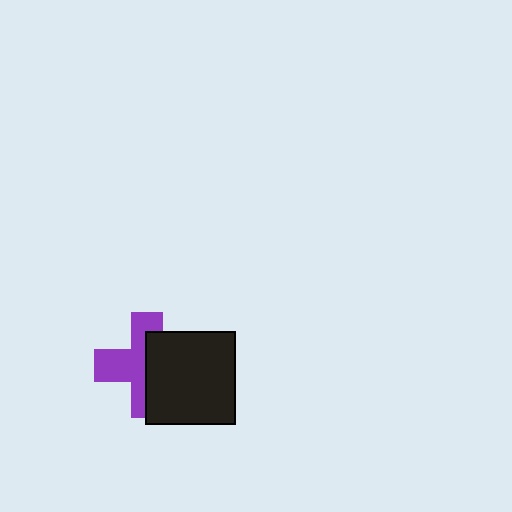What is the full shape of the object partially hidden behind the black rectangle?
The partially hidden object is a purple cross.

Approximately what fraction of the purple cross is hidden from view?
Roughly 47% of the purple cross is hidden behind the black rectangle.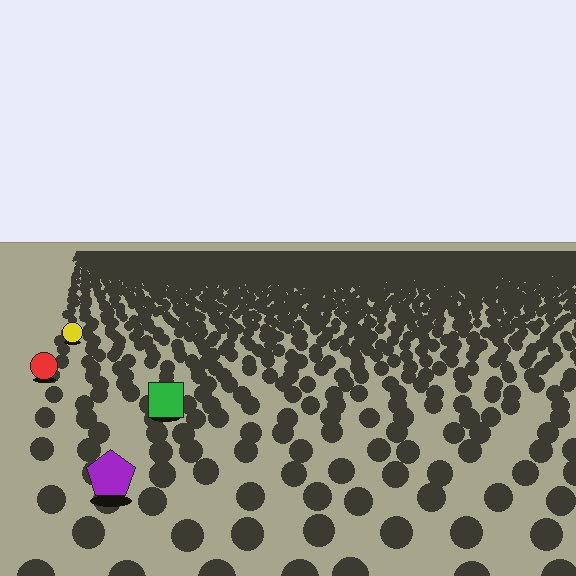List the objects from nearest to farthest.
From nearest to farthest: the purple pentagon, the green square, the red circle, the yellow circle.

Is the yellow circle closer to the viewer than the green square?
No. The green square is closer — you can tell from the texture gradient: the ground texture is coarser near it.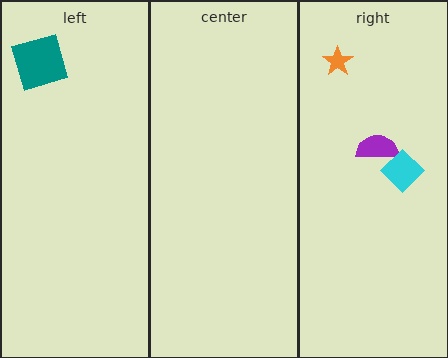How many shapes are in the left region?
1.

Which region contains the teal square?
The left region.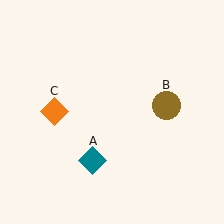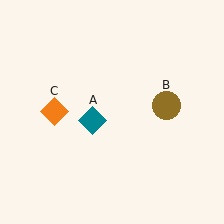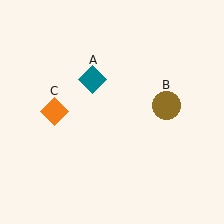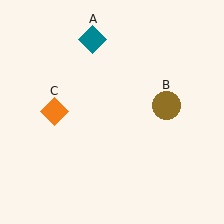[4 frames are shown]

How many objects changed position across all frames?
1 object changed position: teal diamond (object A).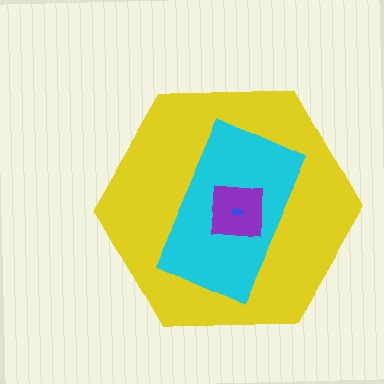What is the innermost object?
The blue semicircle.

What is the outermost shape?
The yellow hexagon.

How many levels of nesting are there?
4.